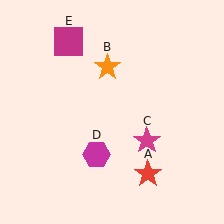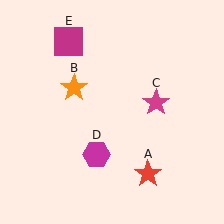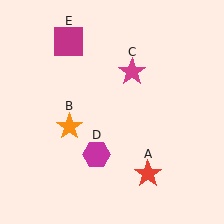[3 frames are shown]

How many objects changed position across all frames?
2 objects changed position: orange star (object B), magenta star (object C).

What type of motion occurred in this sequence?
The orange star (object B), magenta star (object C) rotated counterclockwise around the center of the scene.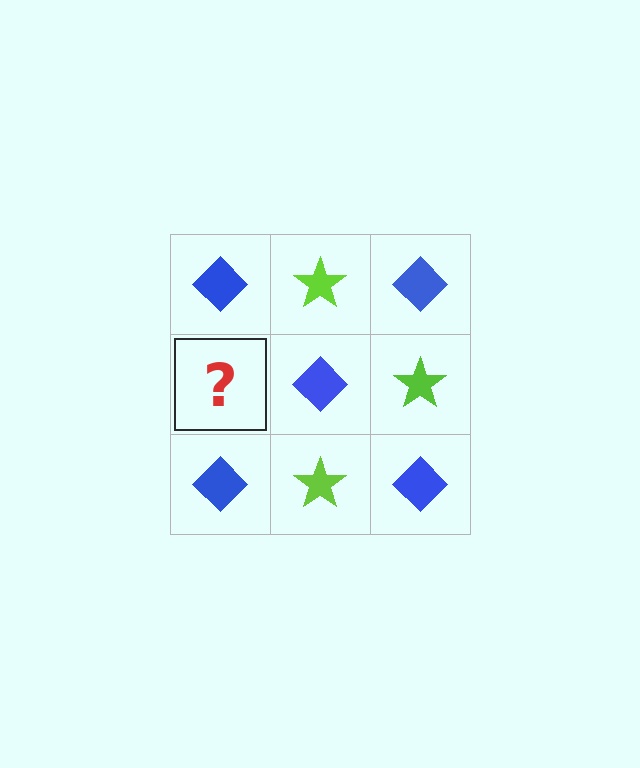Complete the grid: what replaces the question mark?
The question mark should be replaced with a lime star.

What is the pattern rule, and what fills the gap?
The rule is that it alternates blue diamond and lime star in a checkerboard pattern. The gap should be filled with a lime star.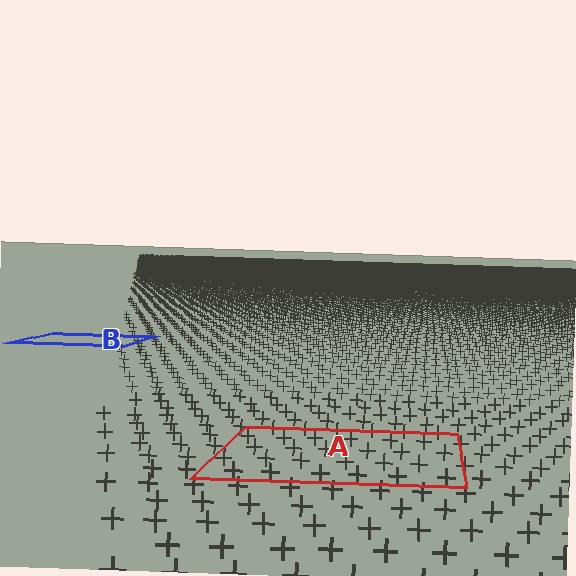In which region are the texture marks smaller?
The texture marks are smaller in region B, because it is farther away.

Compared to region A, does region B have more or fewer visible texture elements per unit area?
Region B has more texture elements per unit area — they are packed more densely because it is farther away.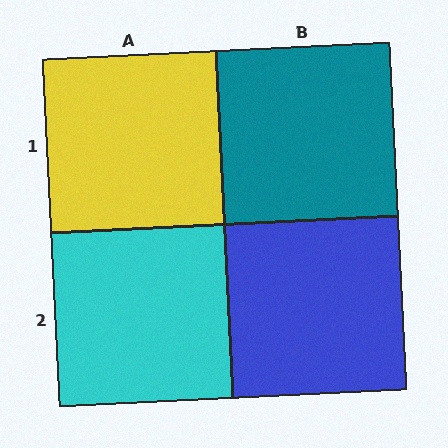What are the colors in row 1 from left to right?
Yellow, teal.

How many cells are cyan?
1 cell is cyan.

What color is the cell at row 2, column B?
Blue.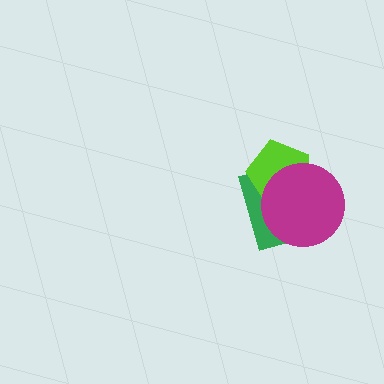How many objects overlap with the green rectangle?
2 objects overlap with the green rectangle.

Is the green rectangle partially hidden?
Yes, it is partially covered by another shape.